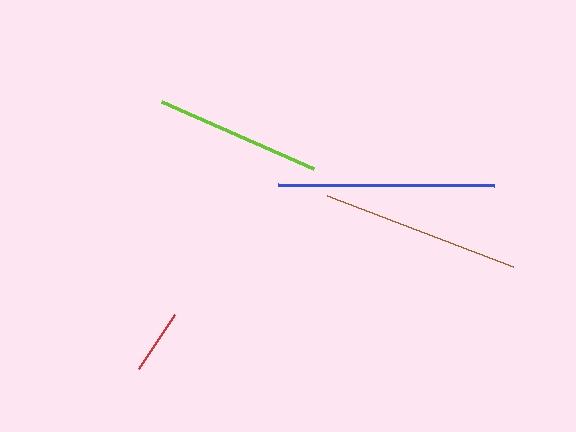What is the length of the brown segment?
The brown segment is approximately 199 pixels long.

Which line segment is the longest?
The blue line is the longest at approximately 216 pixels.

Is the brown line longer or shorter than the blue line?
The blue line is longer than the brown line.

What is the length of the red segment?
The red segment is approximately 65 pixels long.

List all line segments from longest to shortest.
From longest to shortest: blue, brown, lime, red.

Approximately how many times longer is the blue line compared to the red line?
The blue line is approximately 3.3 times the length of the red line.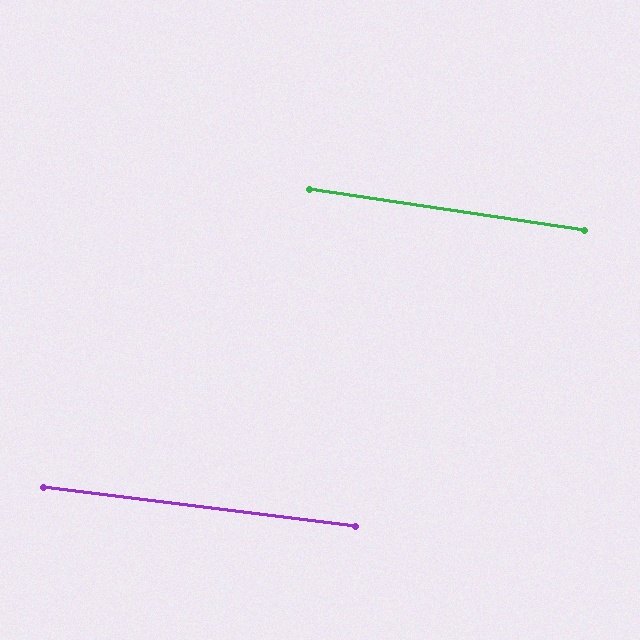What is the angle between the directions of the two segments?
Approximately 1 degree.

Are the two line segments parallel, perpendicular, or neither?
Parallel — their directions differ by only 1.1°.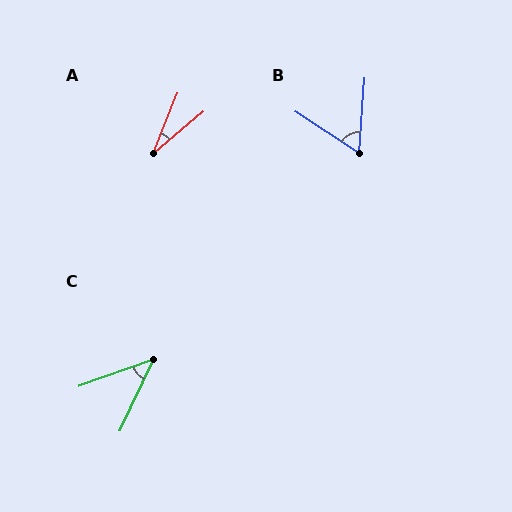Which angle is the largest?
B, at approximately 61 degrees.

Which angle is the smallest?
A, at approximately 29 degrees.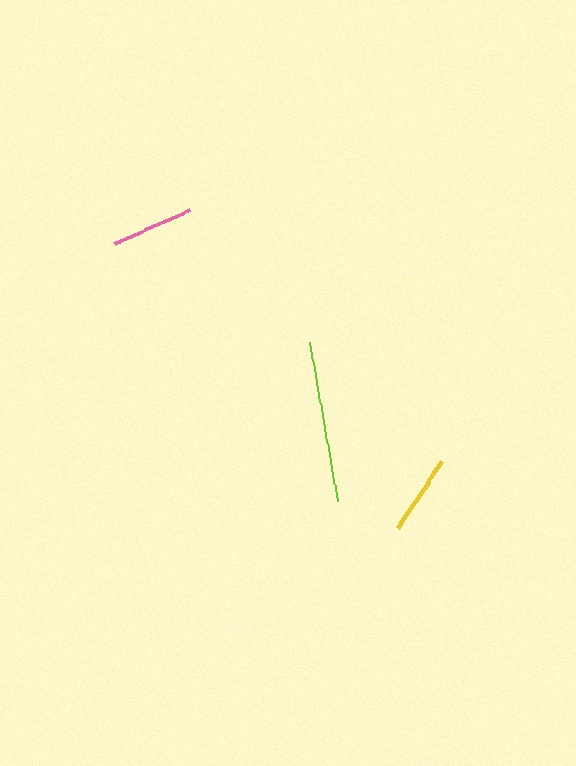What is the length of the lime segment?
The lime segment is approximately 161 pixels long.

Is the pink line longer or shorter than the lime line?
The lime line is longer than the pink line.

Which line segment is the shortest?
The yellow line is the shortest at approximately 81 pixels.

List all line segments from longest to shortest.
From longest to shortest: lime, pink, yellow.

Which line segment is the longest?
The lime line is the longest at approximately 161 pixels.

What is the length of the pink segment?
The pink segment is approximately 82 pixels long.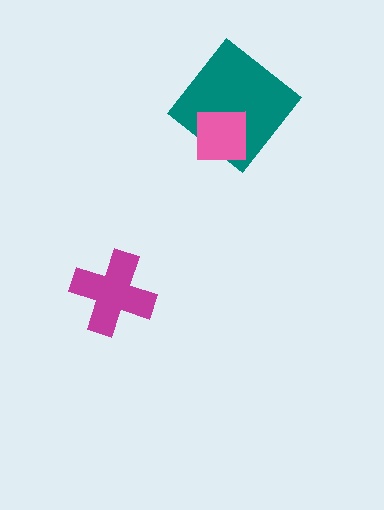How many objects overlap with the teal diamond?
1 object overlaps with the teal diamond.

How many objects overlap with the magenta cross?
0 objects overlap with the magenta cross.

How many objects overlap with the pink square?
1 object overlaps with the pink square.